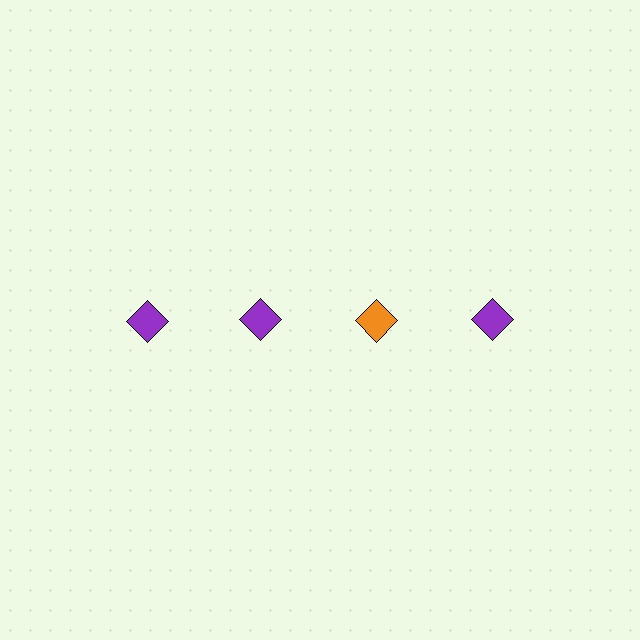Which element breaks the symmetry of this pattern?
The orange diamond in the top row, center column breaks the symmetry. All other shapes are purple diamonds.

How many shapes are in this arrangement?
There are 4 shapes arranged in a grid pattern.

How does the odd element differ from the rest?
It has a different color: orange instead of purple.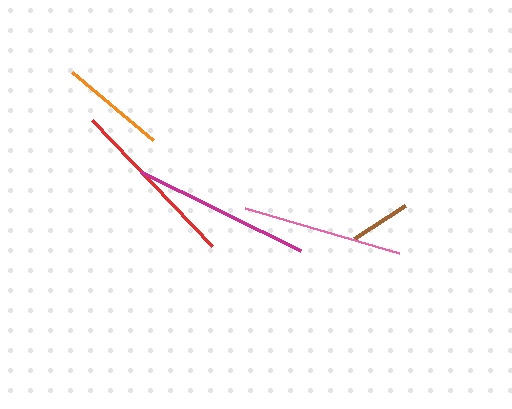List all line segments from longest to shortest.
From longest to shortest: magenta, red, pink, orange, brown.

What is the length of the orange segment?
The orange segment is approximately 106 pixels long.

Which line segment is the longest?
The magenta line is the longest at approximately 178 pixels.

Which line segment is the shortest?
The brown line is the shortest at approximately 60 pixels.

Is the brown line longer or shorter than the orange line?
The orange line is longer than the brown line.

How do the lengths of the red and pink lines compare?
The red and pink lines are approximately the same length.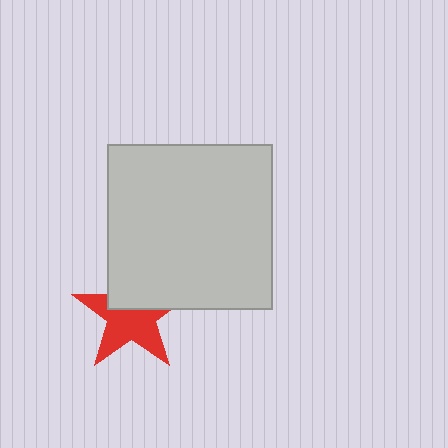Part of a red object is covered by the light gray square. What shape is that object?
It is a star.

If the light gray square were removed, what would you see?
You would see the complete red star.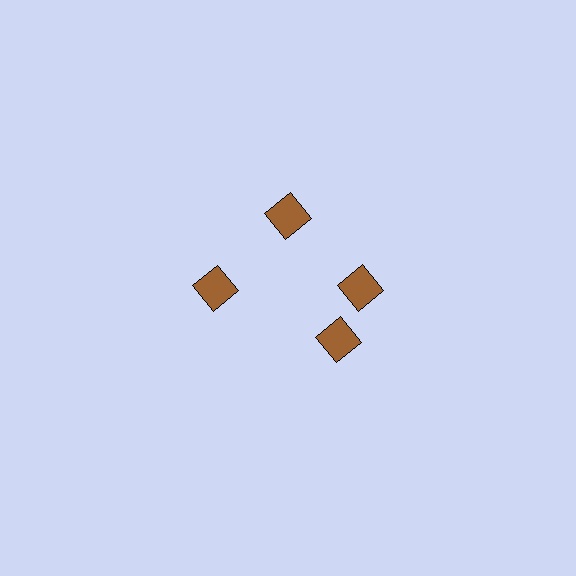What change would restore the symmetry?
The symmetry would be restored by rotating it back into even spacing with its neighbors so that all 4 diamonds sit at equal angles and equal distance from the center.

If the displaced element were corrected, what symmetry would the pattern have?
It would have 4-fold rotational symmetry — the pattern would map onto itself every 90 degrees.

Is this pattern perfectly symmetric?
No. The 4 brown diamonds are arranged in a ring, but one element near the 6 o'clock position is rotated out of alignment along the ring, breaking the 4-fold rotational symmetry.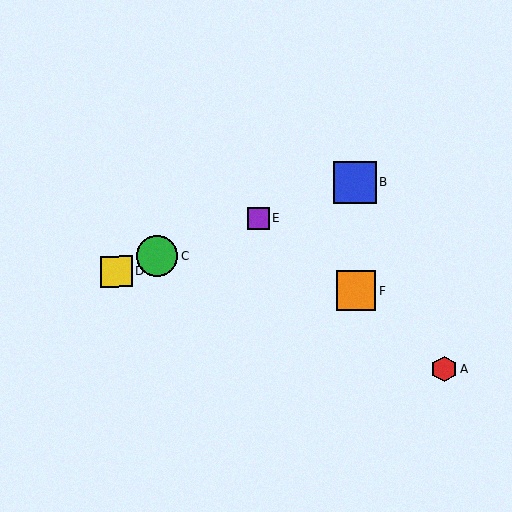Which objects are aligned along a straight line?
Objects B, C, D, E are aligned along a straight line.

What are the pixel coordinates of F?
Object F is at (356, 290).